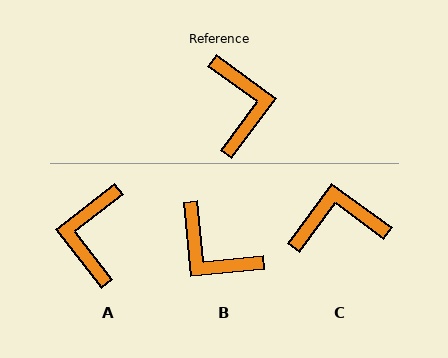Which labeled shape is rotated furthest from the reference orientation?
A, about 164 degrees away.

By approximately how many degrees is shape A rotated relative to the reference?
Approximately 164 degrees counter-clockwise.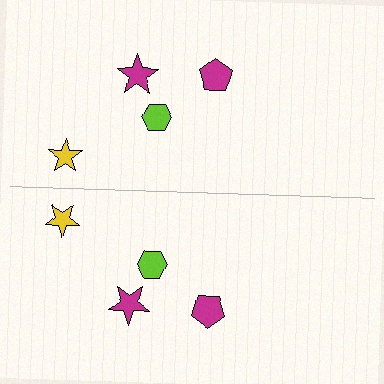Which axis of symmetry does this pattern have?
The pattern has a horizontal axis of symmetry running through the center of the image.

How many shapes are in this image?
There are 8 shapes in this image.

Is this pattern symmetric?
Yes, this pattern has bilateral (reflection) symmetry.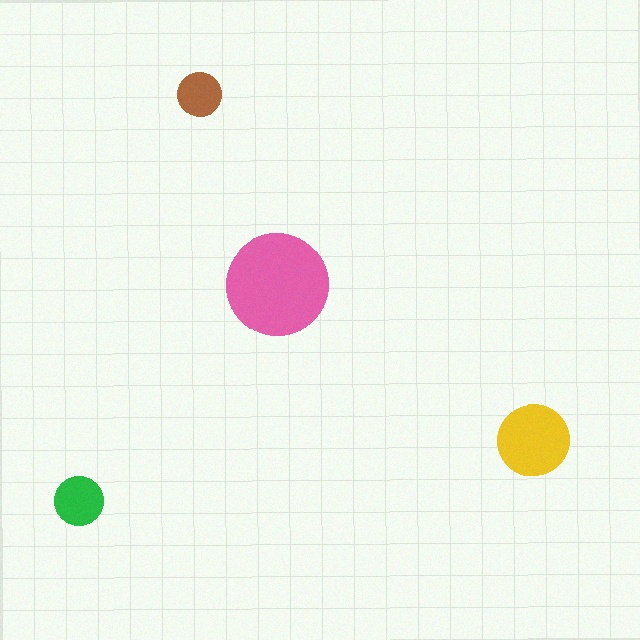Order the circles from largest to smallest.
the pink one, the yellow one, the green one, the brown one.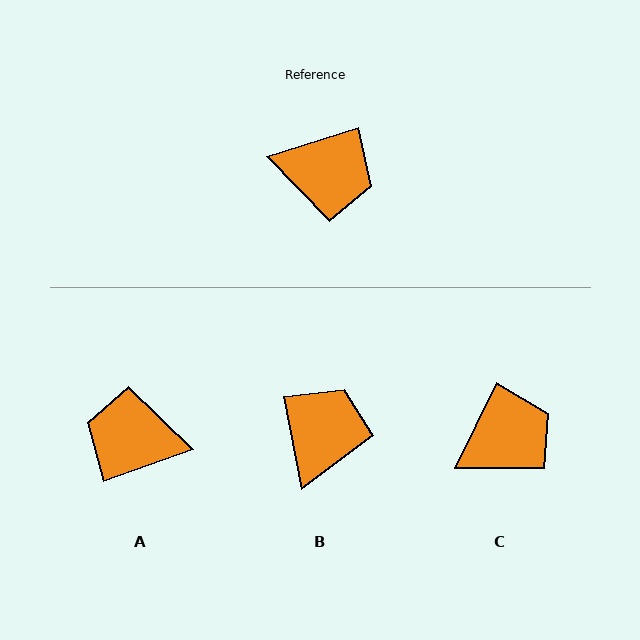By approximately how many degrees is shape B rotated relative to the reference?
Approximately 83 degrees counter-clockwise.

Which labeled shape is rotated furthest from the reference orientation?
A, about 178 degrees away.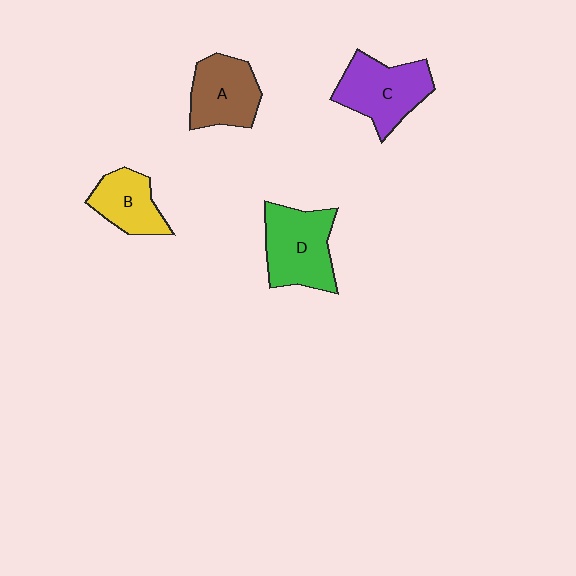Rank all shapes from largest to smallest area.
From largest to smallest: D (green), C (purple), A (brown), B (yellow).